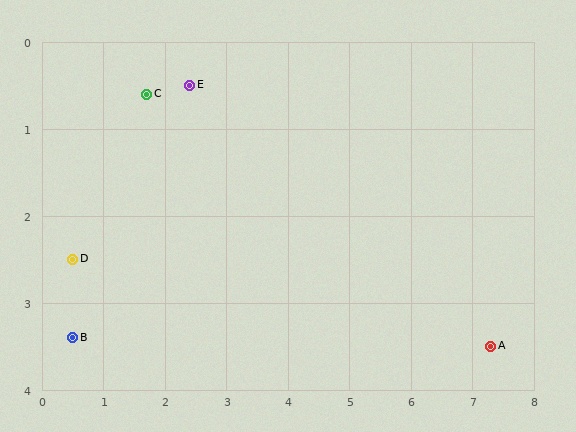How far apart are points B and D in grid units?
Points B and D are about 0.9 grid units apart.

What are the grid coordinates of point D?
Point D is at approximately (0.5, 2.5).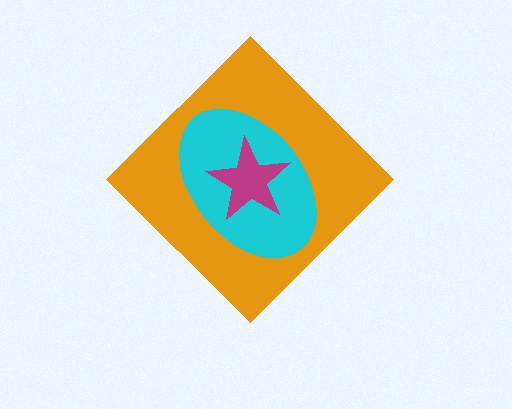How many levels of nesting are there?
3.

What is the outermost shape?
The orange diamond.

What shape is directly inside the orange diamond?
The cyan ellipse.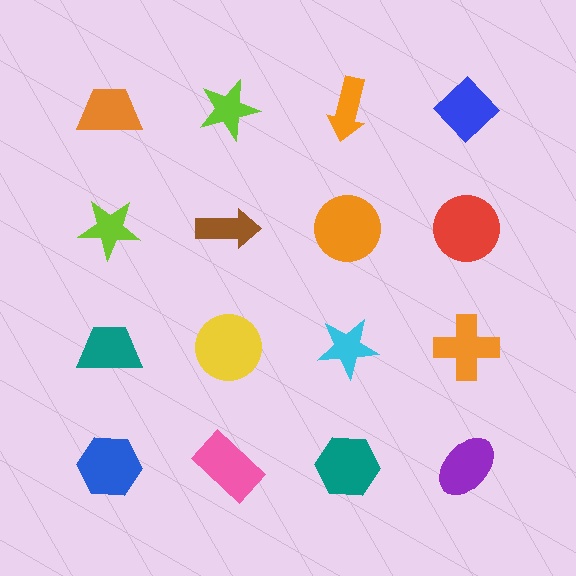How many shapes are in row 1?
4 shapes.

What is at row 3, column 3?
A cyan star.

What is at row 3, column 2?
A yellow circle.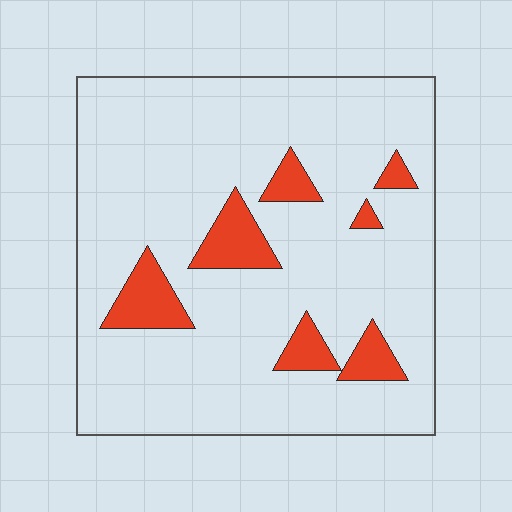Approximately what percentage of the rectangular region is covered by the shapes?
Approximately 10%.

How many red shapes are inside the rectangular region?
7.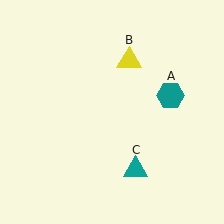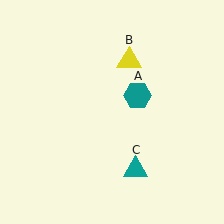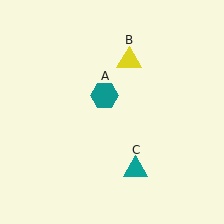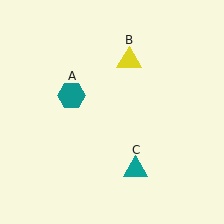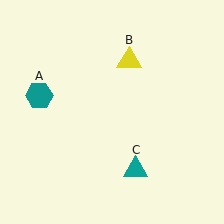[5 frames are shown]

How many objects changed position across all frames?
1 object changed position: teal hexagon (object A).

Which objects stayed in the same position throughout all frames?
Yellow triangle (object B) and teal triangle (object C) remained stationary.